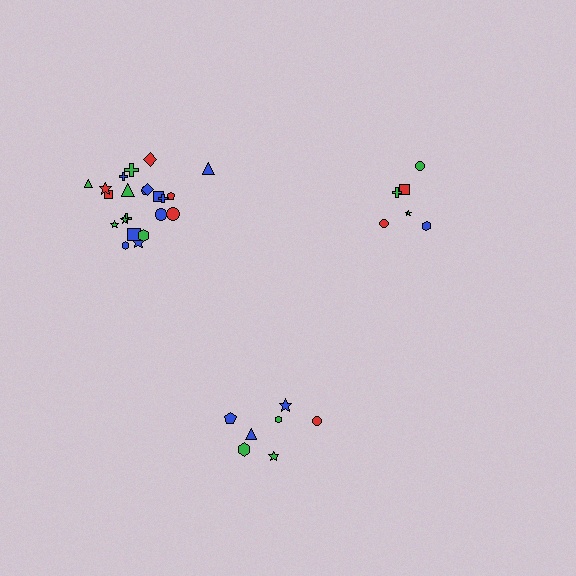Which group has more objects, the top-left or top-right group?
The top-left group.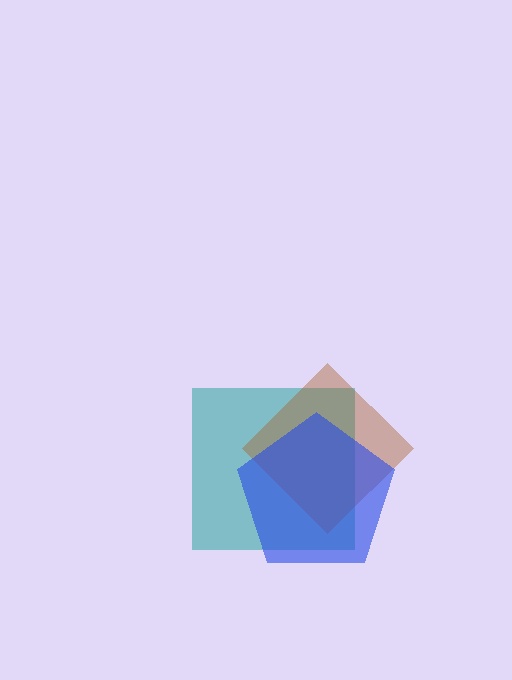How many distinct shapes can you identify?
There are 3 distinct shapes: a teal square, a brown diamond, a blue pentagon.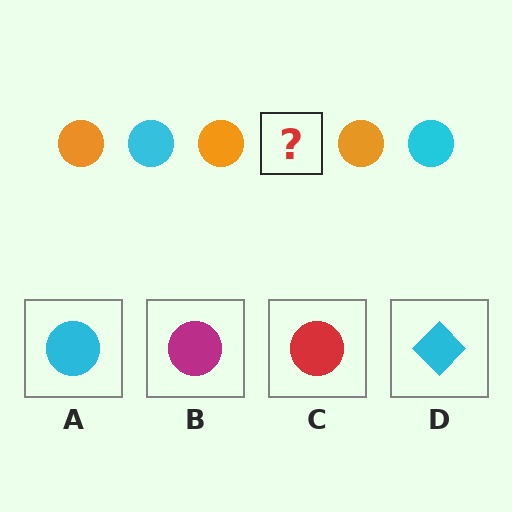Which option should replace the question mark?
Option A.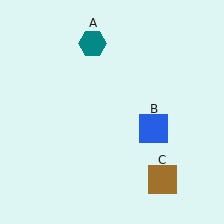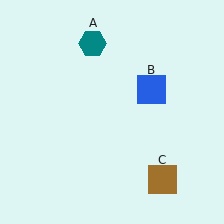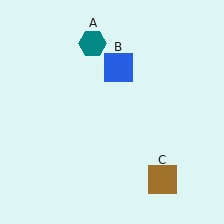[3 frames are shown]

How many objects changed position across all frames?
1 object changed position: blue square (object B).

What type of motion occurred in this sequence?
The blue square (object B) rotated counterclockwise around the center of the scene.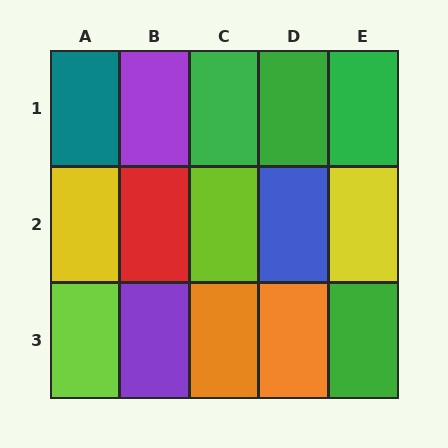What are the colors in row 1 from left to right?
Teal, purple, green, green, green.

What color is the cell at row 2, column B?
Red.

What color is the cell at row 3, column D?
Orange.